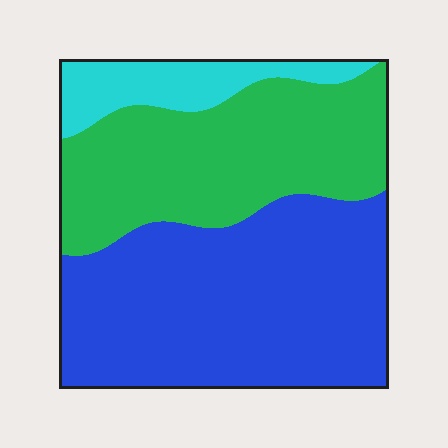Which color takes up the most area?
Blue, at roughly 50%.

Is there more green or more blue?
Blue.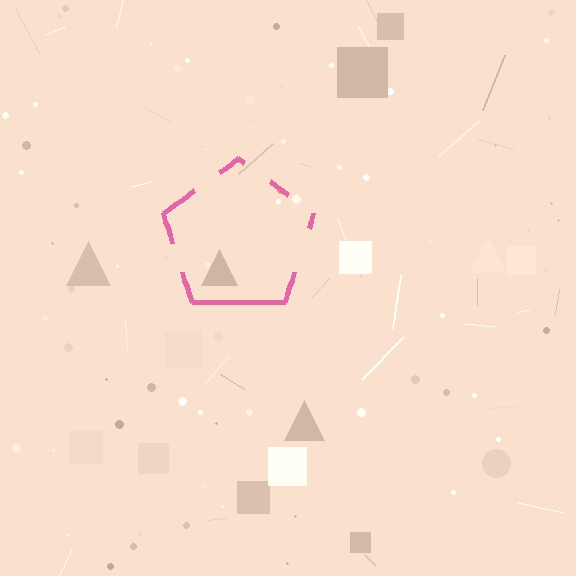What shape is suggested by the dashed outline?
The dashed outline suggests a pentagon.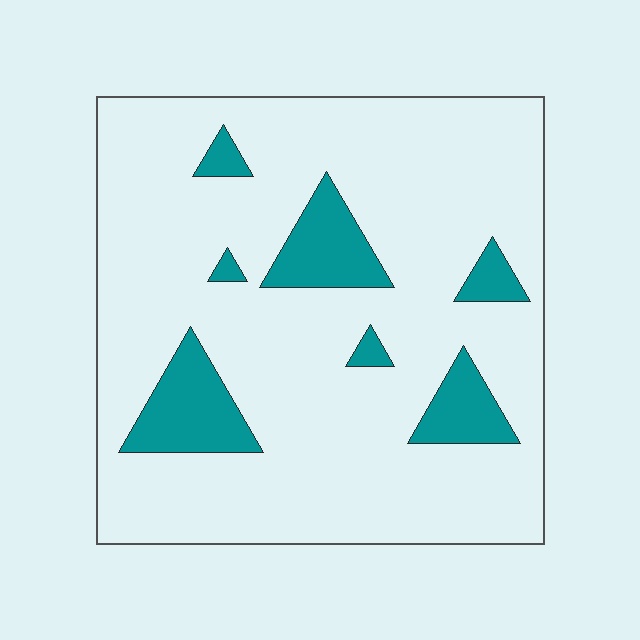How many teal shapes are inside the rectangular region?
7.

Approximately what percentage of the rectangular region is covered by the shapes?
Approximately 15%.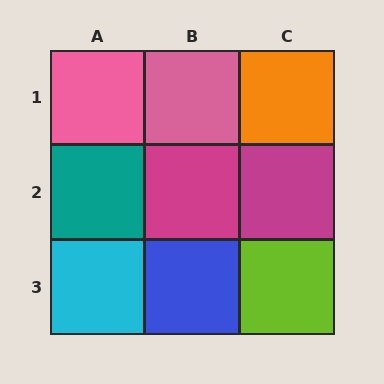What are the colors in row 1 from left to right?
Pink, pink, orange.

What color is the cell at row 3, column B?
Blue.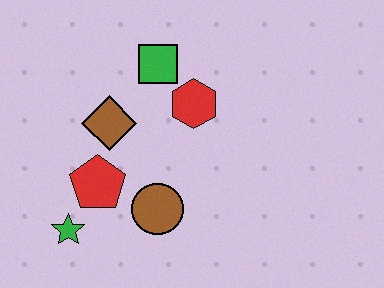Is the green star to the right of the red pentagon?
No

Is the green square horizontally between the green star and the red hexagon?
Yes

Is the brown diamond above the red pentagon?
Yes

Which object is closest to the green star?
The red pentagon is closest to the green star.